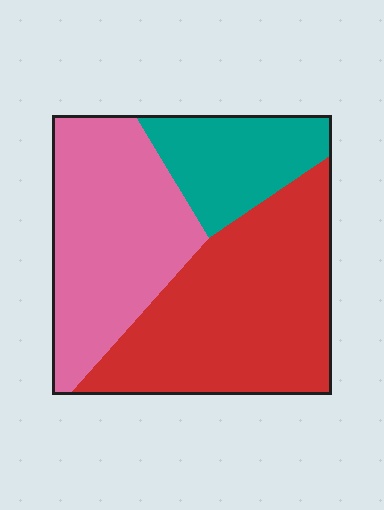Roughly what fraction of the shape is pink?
Pink covers roughly 35% of the shape.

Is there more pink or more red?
Red.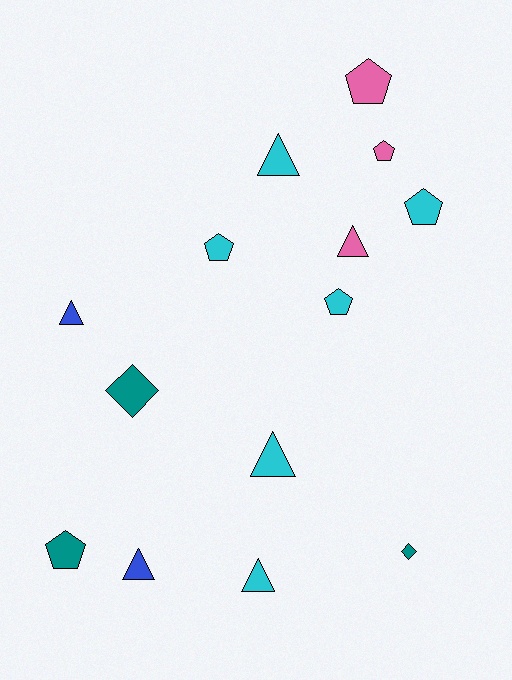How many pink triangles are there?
There is 1 pink triangle.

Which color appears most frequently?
Cyan, with 6 objects.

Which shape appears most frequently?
Triangle, with 6 objects.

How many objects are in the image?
There are 14 objects.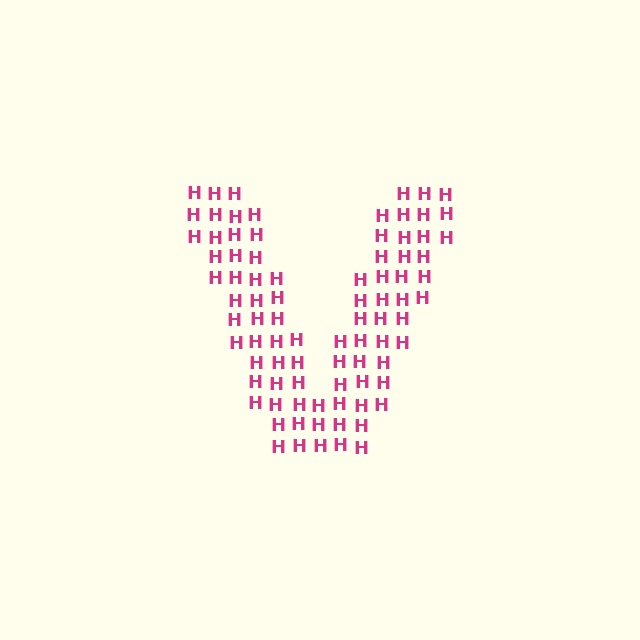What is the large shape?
The large shape is the letter V.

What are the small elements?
The small elements are letter H's.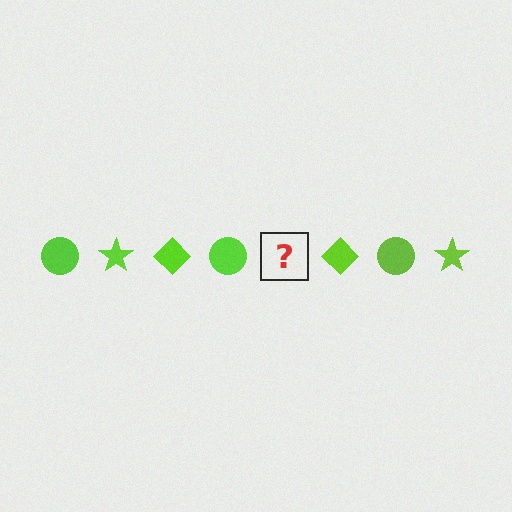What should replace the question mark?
The question mark should be replaced with a lime star.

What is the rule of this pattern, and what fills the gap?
The rule is that the pattern cycles through circle, star, diamond shapes in lime. The gap should be filled with a lime star.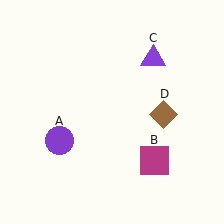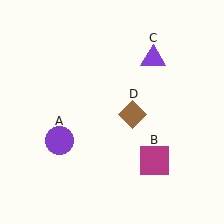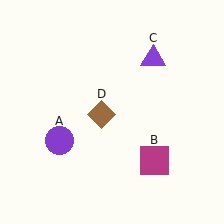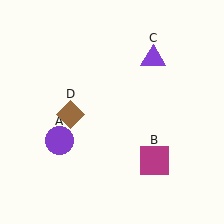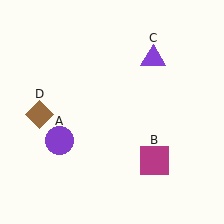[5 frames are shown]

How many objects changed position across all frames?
1 object changed position: brown diamond (object D).